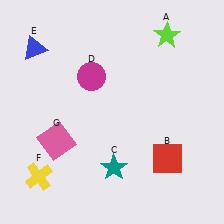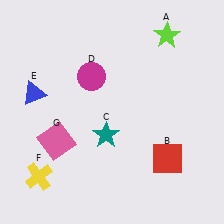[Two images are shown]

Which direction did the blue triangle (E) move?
The blue triangle (E) moved down.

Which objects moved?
The objects that moved are: the teal star (C), the blue triangle (E).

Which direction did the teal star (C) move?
The teal star (C) moved up.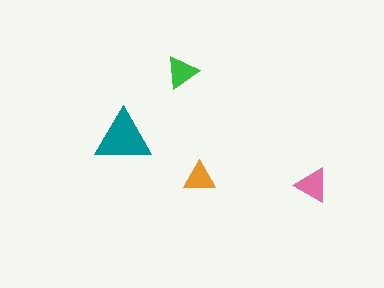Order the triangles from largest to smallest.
the teal one, the pink one, the green one, the orange one.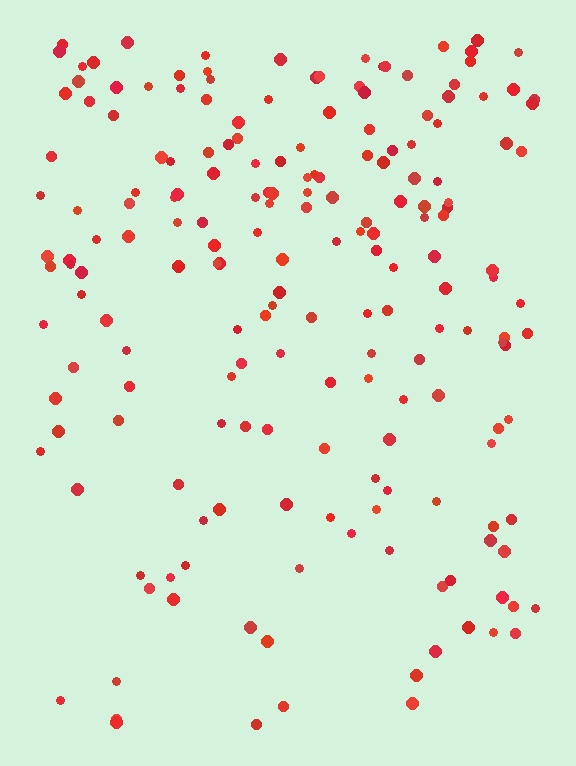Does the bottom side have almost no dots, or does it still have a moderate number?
Still a moderate number, just noticeably fewer than the top.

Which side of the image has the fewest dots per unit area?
The bottom.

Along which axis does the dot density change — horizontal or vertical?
Vertical.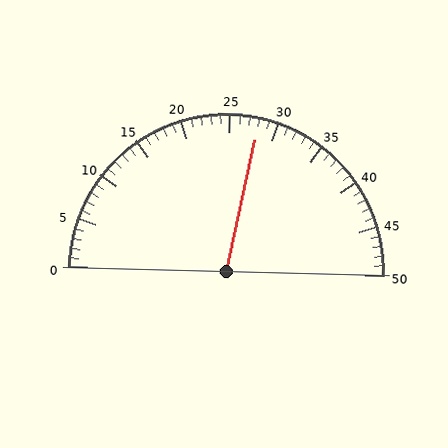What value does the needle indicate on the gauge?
The needle indicates approximately 28.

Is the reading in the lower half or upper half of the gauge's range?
The reading is in the upper half of the range (0 to 50).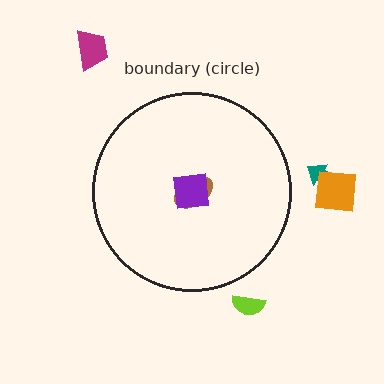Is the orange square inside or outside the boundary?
Outside.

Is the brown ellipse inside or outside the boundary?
Inside.